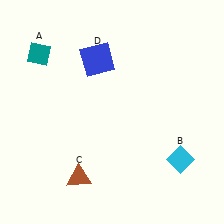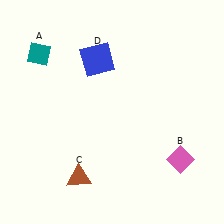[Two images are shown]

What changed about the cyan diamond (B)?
In Image 1, B is cyan. In Image 2, it changed to pink.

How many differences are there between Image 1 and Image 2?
There is 1 difference between the two images.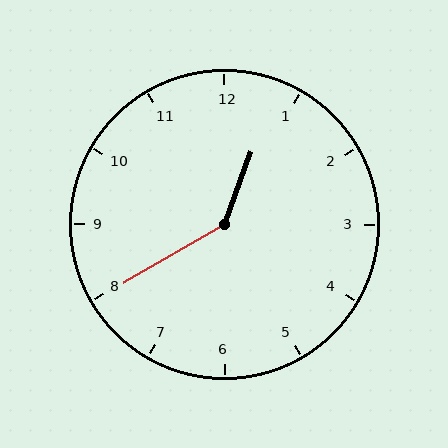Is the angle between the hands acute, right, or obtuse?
It is obtuse.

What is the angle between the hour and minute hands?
Approximately 140 degrees.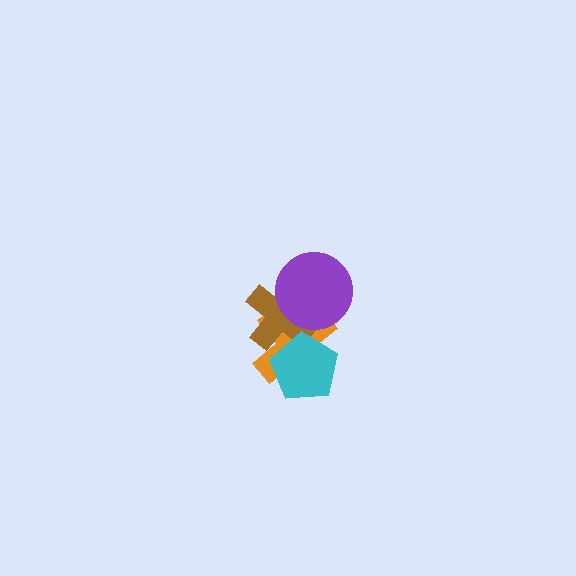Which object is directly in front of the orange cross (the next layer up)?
The brown cross is directly in front of the orange cross.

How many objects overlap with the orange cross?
3 objects overlap with the orange cross.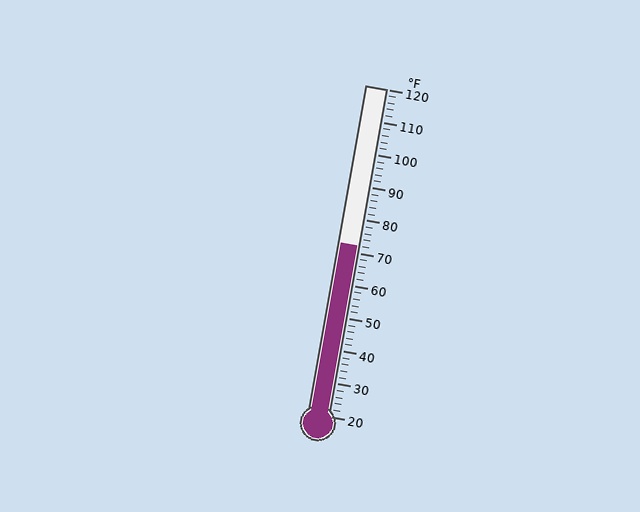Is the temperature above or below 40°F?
The temperature is above 40°F.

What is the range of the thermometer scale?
The thermometer scale ranges from 20°F to 120°F.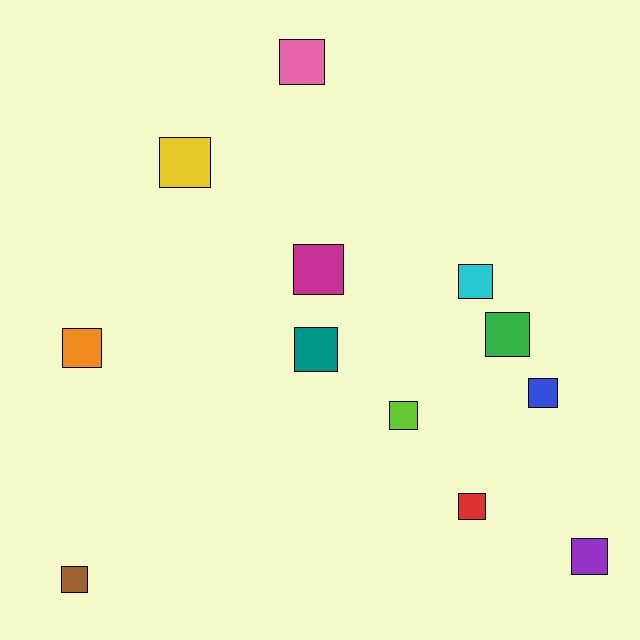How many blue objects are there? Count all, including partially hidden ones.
There is 1 blue object.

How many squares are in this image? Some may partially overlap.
There are 12 squares.